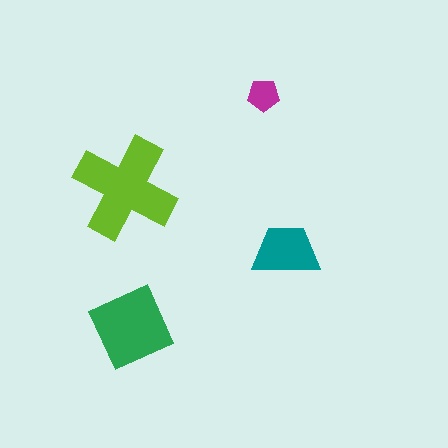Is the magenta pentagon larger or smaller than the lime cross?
Smaller.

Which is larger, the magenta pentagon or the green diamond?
The green diamond.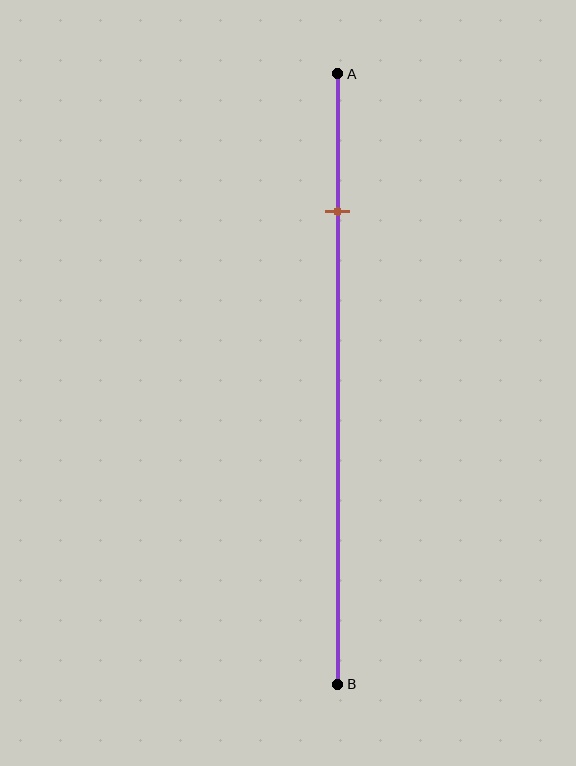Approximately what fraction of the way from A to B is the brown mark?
The brown mark is approximately 20% of the way from A to B.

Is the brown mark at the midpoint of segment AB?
No, the mark is at about 20% from A, not at the 50% midpoint.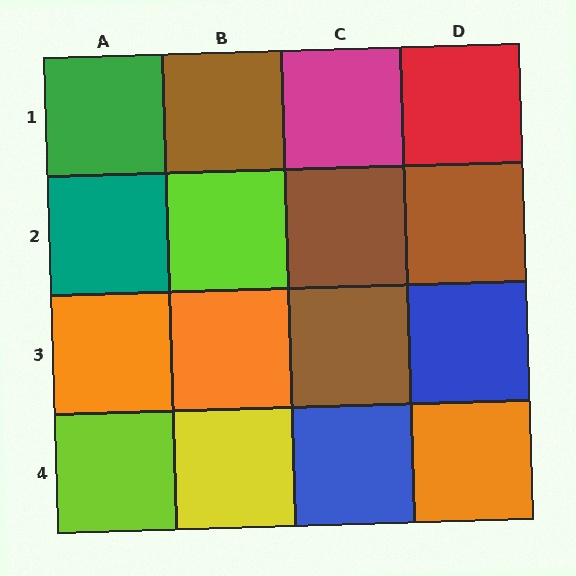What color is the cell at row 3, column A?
Orange.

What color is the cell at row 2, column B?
Lime.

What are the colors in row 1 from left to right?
Green, brown, magenta, red.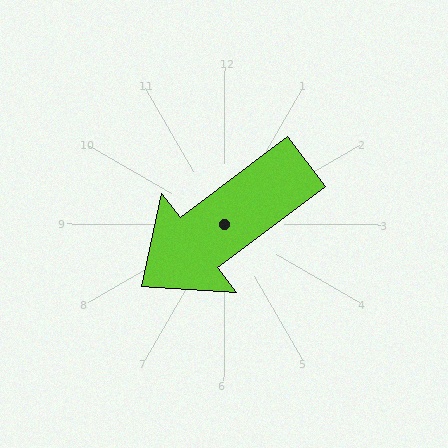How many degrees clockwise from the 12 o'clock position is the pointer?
Approximately 233 degrees.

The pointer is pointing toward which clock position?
Roughly 8 o'clock.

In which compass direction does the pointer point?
Southwest.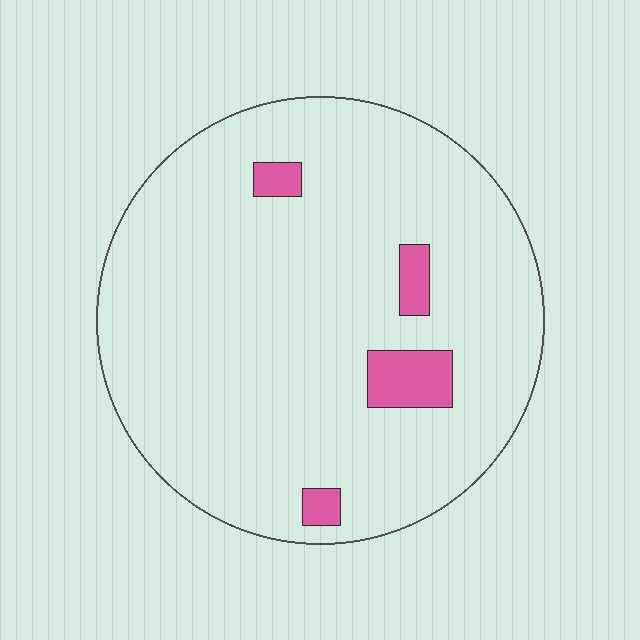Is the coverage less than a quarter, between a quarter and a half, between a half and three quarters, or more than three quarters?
Less than a quarter.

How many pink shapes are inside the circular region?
4.